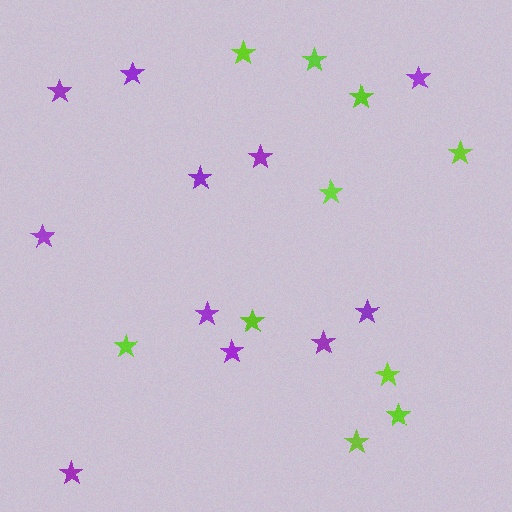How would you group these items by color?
There are 2 groups: one group of purple stars (11) and one group of lime stars (10).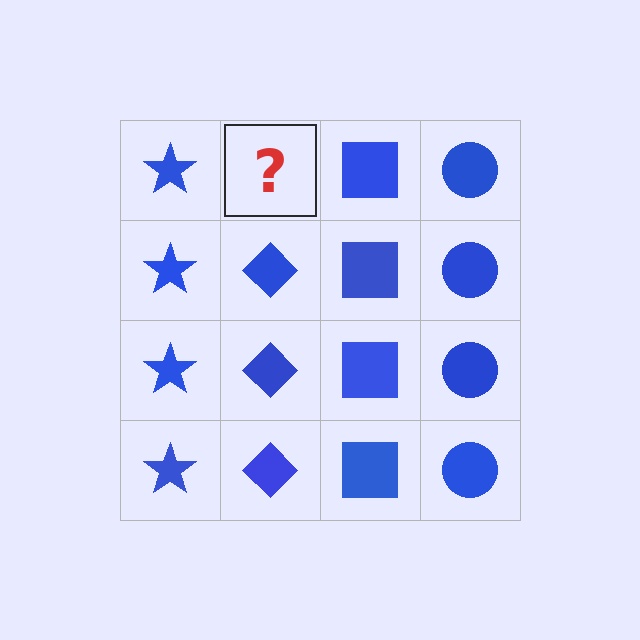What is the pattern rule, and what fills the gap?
The rule is that each column has a consistent shape. The gap should be filled with a blue diamond.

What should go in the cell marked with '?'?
The missing cell should contain a blue diamond.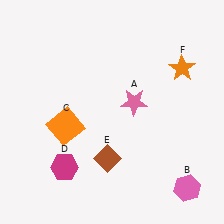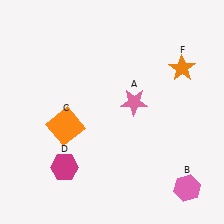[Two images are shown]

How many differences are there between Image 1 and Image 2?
There is 1 difference between the two images.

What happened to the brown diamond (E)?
The brown diamond (E) was removed in Image 2. It was in the bottom-left area of Image 1.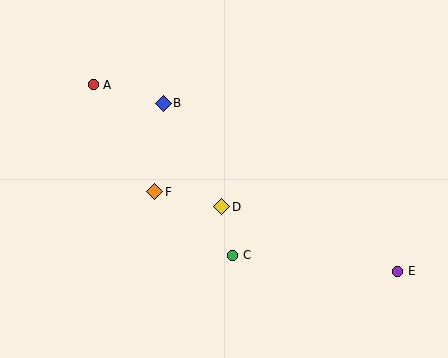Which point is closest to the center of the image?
Point D at (222, 207) is closest to the center.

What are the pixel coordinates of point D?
Point D is at (222, 207).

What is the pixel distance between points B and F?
The distance between B and F is 89 pixels.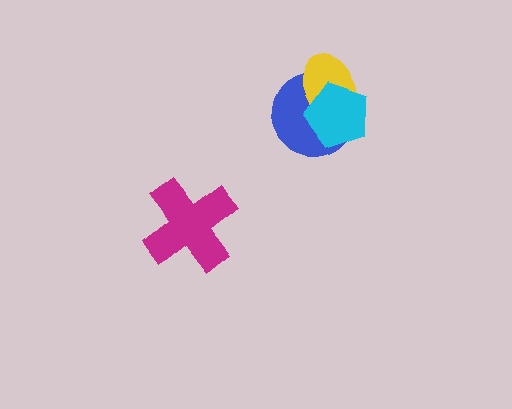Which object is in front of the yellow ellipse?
The cyan pentagon is in front of the yellow ellipse.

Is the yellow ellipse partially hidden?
Yes, it is partially covered by another shape.